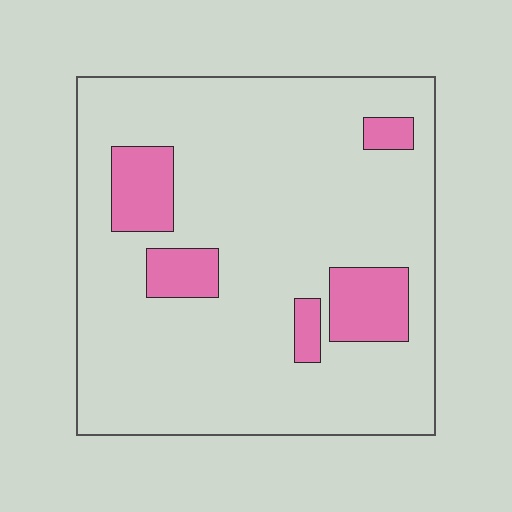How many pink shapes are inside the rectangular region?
5.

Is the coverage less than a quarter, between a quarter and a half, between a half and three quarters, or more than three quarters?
Less than a quarter.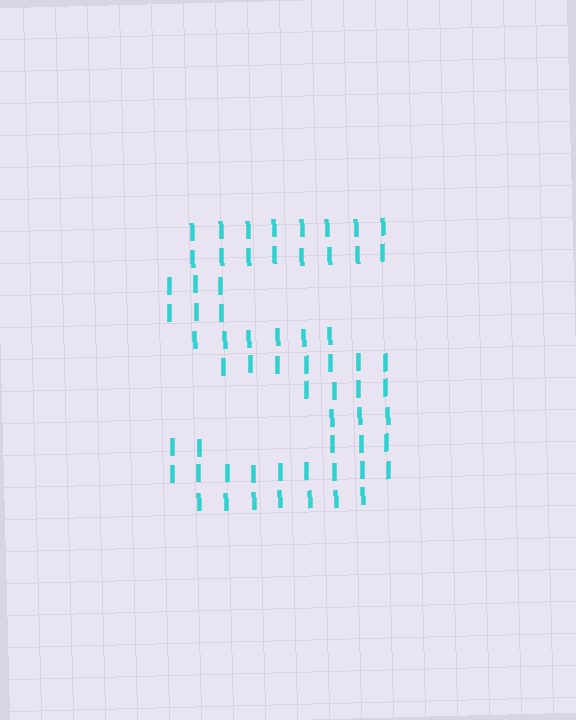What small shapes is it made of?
It is made of small letter I's.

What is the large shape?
The large shape is the letter S.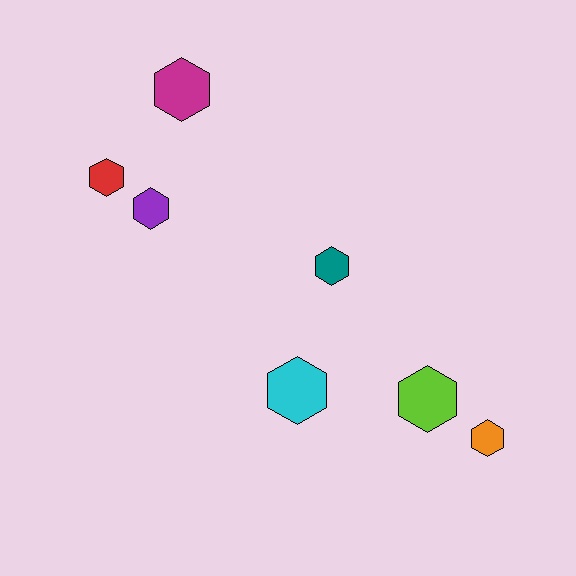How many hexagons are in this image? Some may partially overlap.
There are 7 hexagons.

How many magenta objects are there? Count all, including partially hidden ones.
There is 1 magenta object.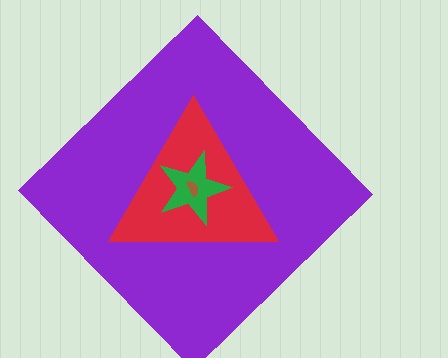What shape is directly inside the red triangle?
The green star.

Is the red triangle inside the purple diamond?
Yes.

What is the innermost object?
The brown semicircle.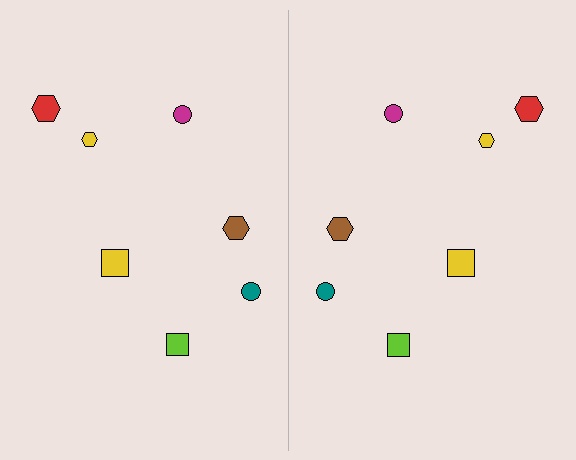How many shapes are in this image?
There are 14 shapes in this image.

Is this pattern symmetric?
Yes, this pattern has bilateral (reflection) symmetry.